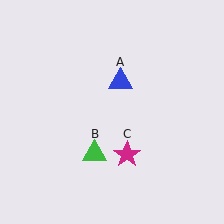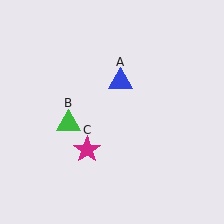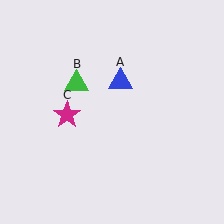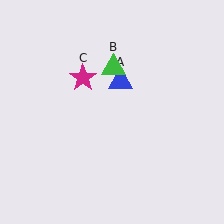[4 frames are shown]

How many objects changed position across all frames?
2 objects changed position: green triangle (object B), magenta star (object C).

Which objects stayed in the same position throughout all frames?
Blue triangle (object A) remained stationary.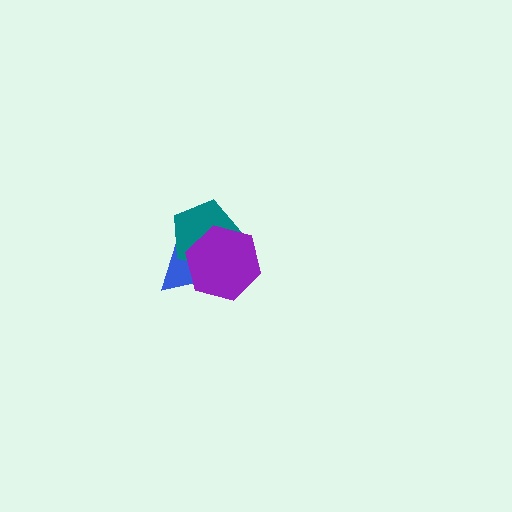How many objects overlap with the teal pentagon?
2 objects overlap with the teal pentagon.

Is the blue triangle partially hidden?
Yes, it is partially covered by another shape.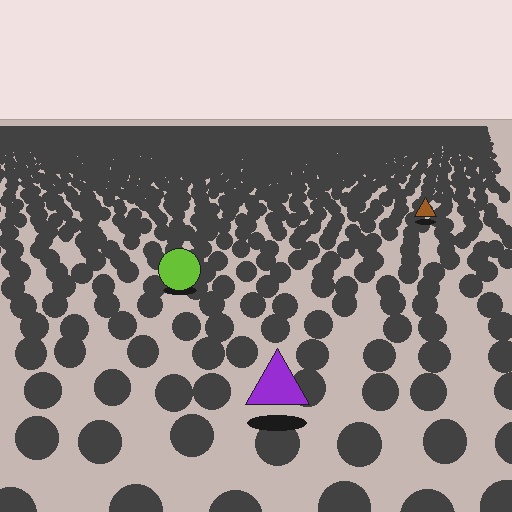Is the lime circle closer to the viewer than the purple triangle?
No. The purple triangle is closer — you can tell from the texture gradient: the ground texture is coarser near it.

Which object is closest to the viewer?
The purple triangle is closest. The texture marks near it are larger and more spread out.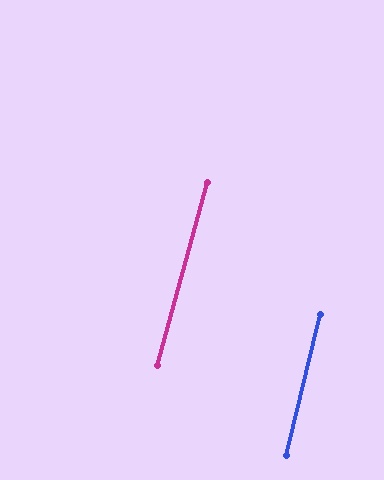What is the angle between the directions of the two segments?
Approximately 1 degree.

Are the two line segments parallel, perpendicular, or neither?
Parallel — their directions differ by only 1.3°.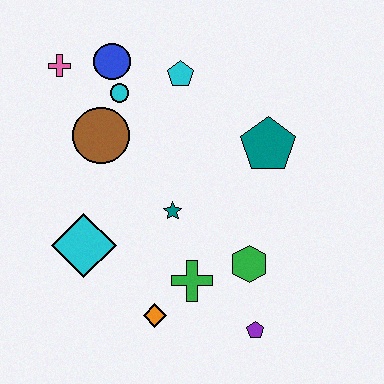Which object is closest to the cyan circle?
The blue circle is closest to the cyan circle.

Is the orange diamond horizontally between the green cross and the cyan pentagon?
No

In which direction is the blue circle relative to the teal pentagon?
The blue circle is to the left of the teal pentagon.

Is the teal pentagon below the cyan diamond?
No